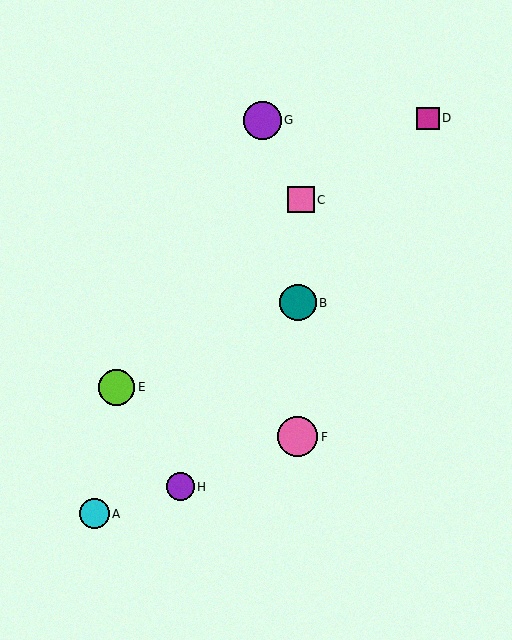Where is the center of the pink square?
The center of the pink square is at (301, 200).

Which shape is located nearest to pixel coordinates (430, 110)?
The magenta square (labeled D) at (428, 118) is nearest to that location.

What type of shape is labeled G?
Shape G is a purple circle.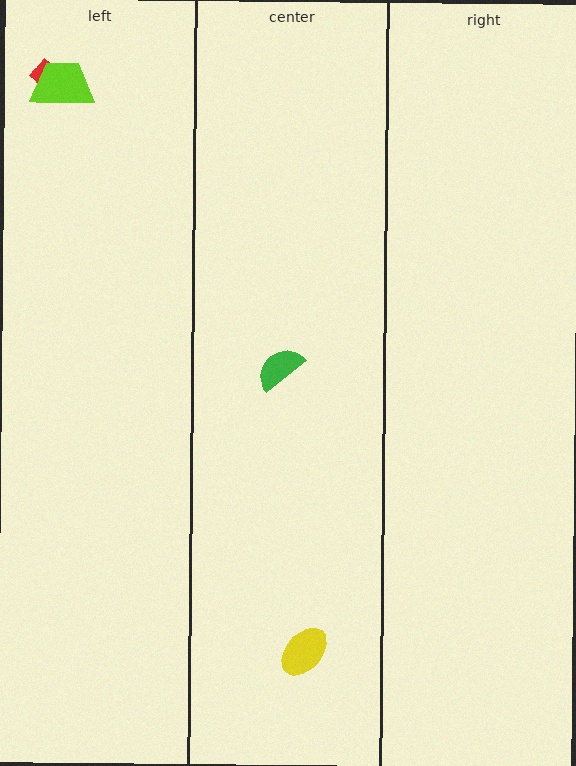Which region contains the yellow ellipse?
The center region.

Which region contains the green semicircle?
The center region.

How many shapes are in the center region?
2.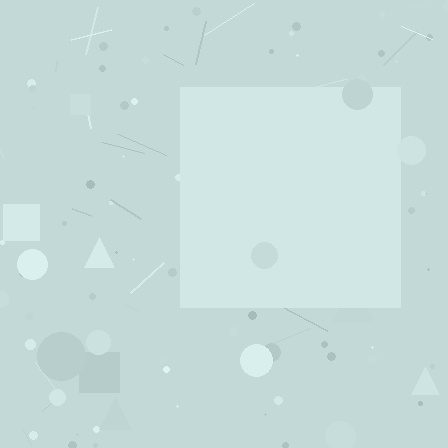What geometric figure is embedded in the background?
A square is embedded in the background.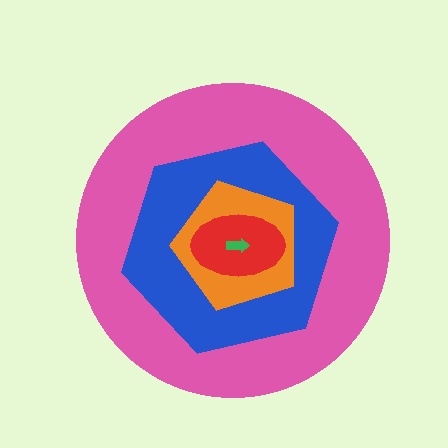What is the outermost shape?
The pink circle.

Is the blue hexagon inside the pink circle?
Yes.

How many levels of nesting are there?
5.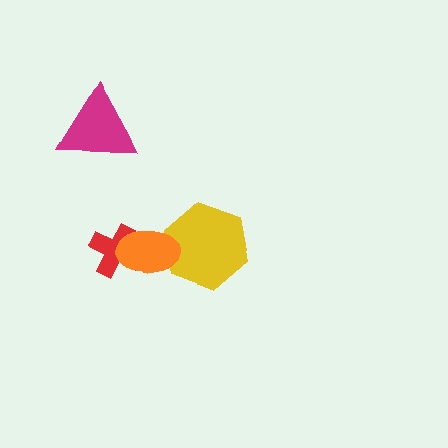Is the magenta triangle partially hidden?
No, no other shape covers it.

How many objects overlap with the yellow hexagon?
1 object overlaps with the yellow hexagon.